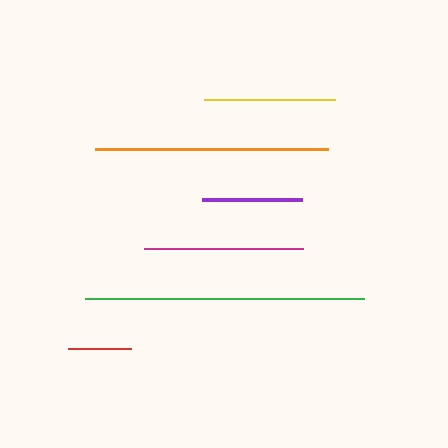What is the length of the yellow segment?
The yellow segment is approximately 131 pixels long.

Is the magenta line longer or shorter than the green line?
The green line is longer than the magenta line.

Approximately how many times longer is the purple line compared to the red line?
The purple line is approximately 1.6 times the length of the red line.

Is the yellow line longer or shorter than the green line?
The green line is longer than the yellow line.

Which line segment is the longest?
The green line is the longest at approximately 280 pixels.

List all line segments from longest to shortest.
From longest to shortest: green, orange, magenta, yellow, purple, red.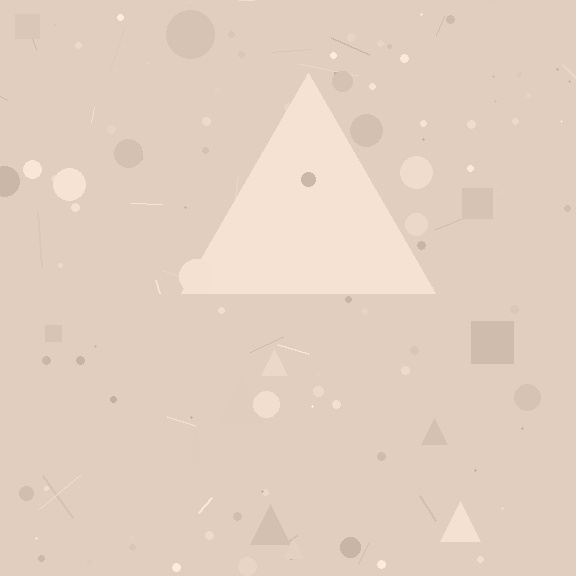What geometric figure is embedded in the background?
A triangle is embedded in the background.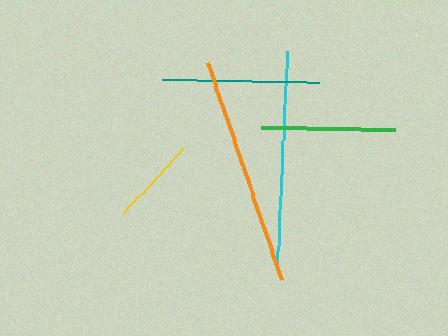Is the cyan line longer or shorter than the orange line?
The orange line is longer than the cyan line.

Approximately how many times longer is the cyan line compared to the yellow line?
The cyan line is approximately 2.4 times the length of the yellow line.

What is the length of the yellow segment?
The yellow segment is approximately 90 pixels long.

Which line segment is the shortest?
The yellow line is the shortest at approximately 90 pixels.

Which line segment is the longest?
The orange line is the longest at approximately 230 pixels.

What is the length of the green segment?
The green segment is approximately 134 pixels long.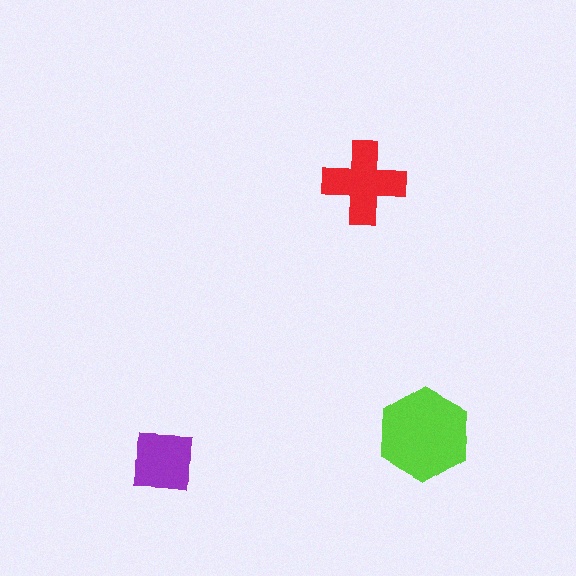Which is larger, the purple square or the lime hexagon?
The lime hexagon.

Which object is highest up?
The red cross is topmost.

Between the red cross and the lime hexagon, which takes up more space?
The lime hexagon.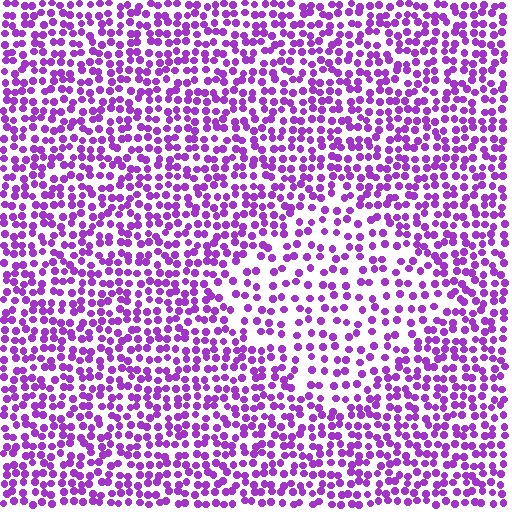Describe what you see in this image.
The image contains small purple elements arranged at two different densities. A diamond-shaped region is visible where the elements are less densely packed than the surrounding area.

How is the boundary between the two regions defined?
The boundary is defined by a change in element density (approximately 1.7x ratio). All elements are the same color, size, and shape.